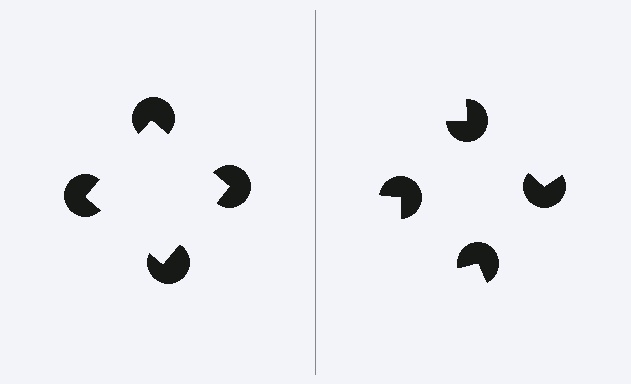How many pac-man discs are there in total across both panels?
8 — 4 on each side.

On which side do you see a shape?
An illusory square appears on the left side. On the right side the wedge cuts are rotated, so no coherent shape forms.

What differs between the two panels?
The pac-man discs are positioned identically on both sides; only the wedge orientations differ. On the left they align to a square; on the right they are misaligned.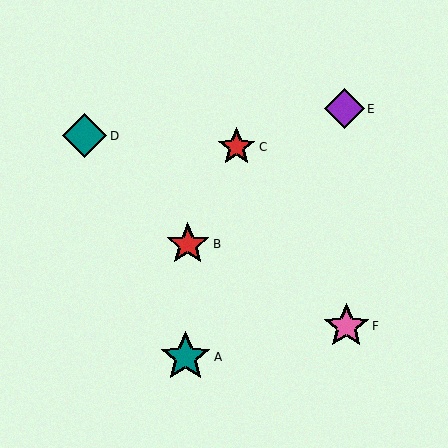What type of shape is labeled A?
Shape A is a teal star.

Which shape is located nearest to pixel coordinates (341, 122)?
The purple diamond (labeled E) at (344, 109) is nearest to that location.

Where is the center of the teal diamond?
The center of the teal diamond is at (85, 136).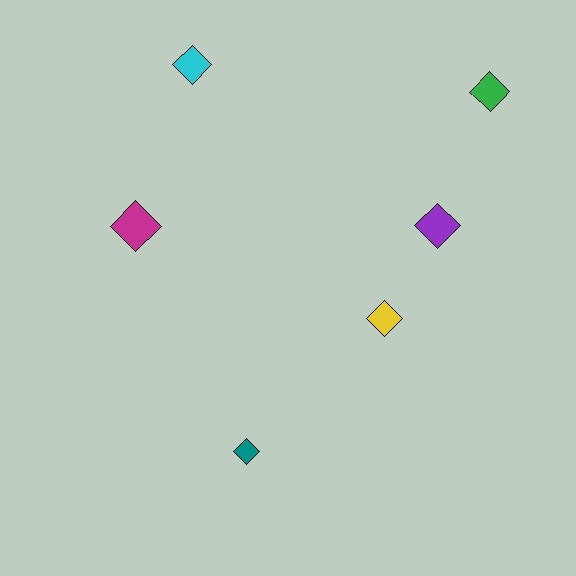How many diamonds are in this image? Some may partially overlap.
There are 6 diamonds.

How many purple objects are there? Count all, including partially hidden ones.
There is 1 purple object.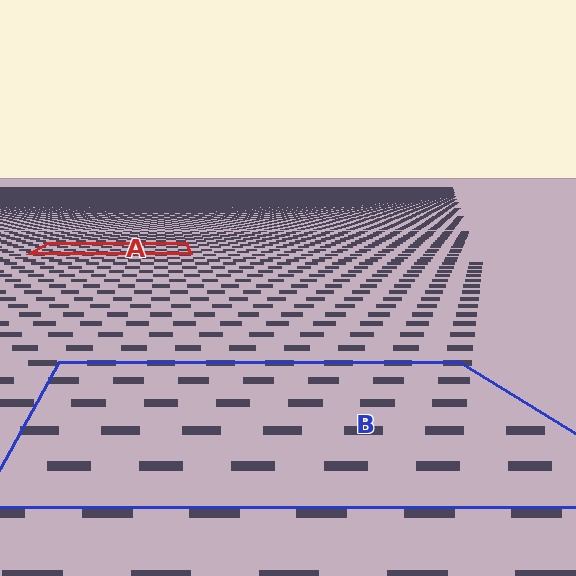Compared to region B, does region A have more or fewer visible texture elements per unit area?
Region A has more texture elements per unit area — they are packed more densely because it is farther away.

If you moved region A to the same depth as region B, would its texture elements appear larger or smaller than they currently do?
They would appear larger. At a closer depth, the same texture elements are projected at a bigger on-screen size.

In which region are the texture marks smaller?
The texture marks are smaller in region A, because it is farther away.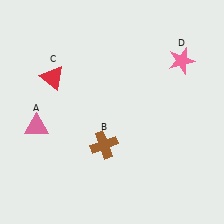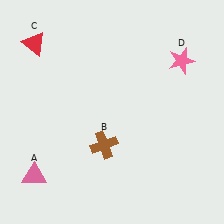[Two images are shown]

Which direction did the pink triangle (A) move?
The pink triangle (A) moved down.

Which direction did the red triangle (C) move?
The red triangle (C) moved up.